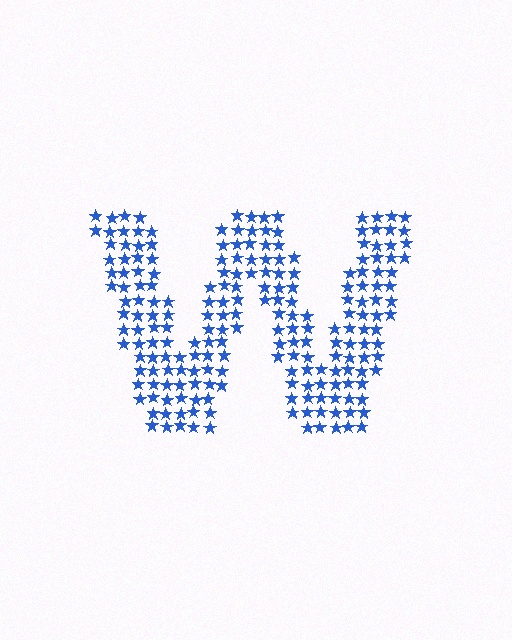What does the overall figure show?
The overall figure shows the letter W.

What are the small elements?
The small elements are stars.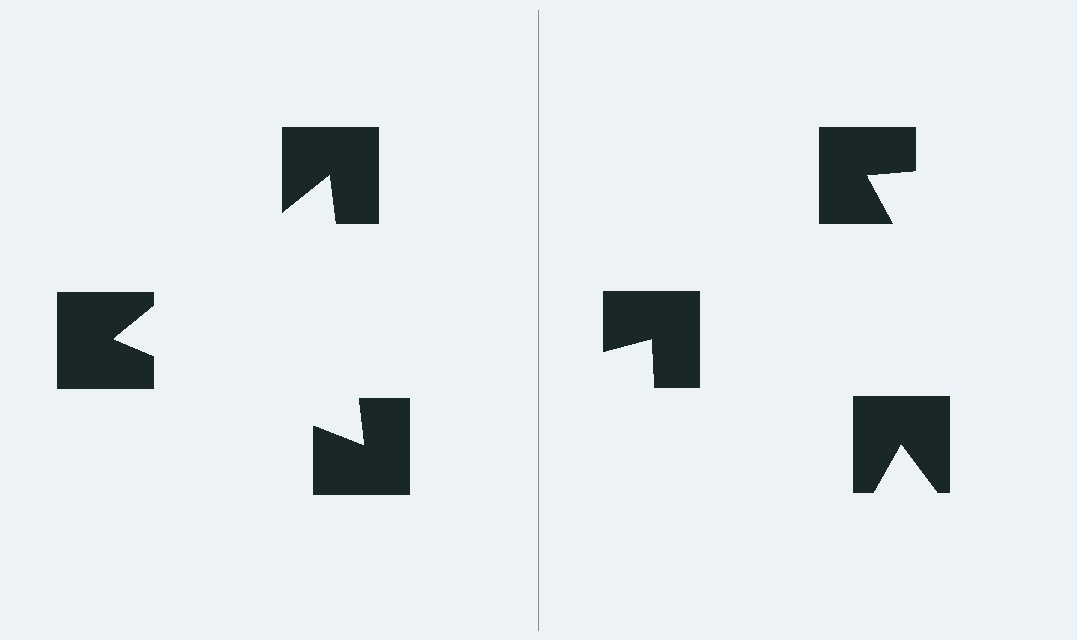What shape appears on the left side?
An illusory triangle.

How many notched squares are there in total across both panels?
6 — 3 on each side.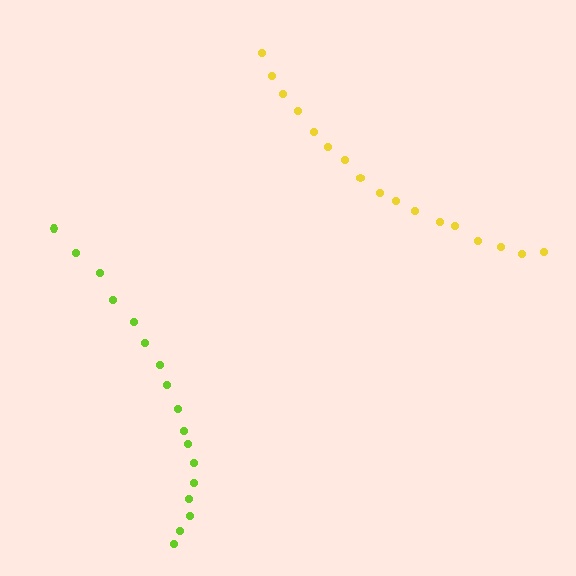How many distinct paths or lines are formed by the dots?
There are 2 distinct paths.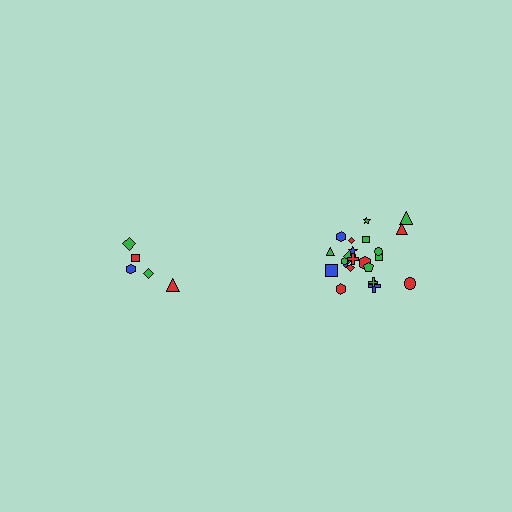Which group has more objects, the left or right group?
The right group.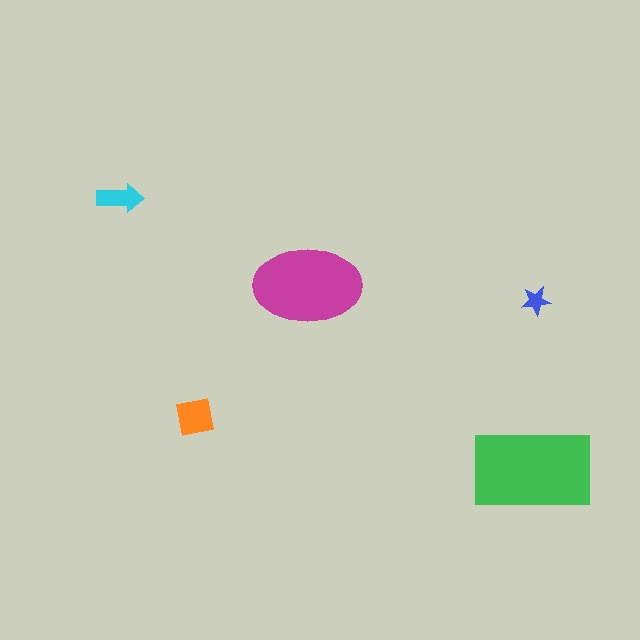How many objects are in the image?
There are 5 objects in the image.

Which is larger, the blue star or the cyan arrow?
The cyan arrow.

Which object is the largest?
The green rectangle.